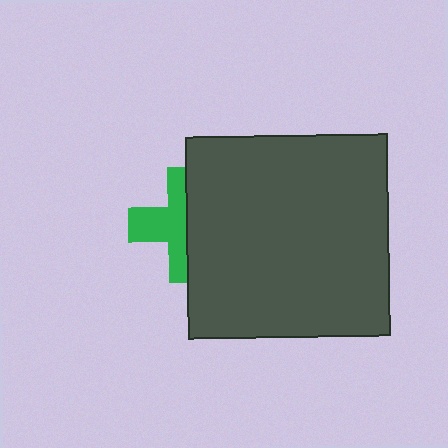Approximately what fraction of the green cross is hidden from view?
Roughly 50% of the green cross is hidden behind the dark gray square.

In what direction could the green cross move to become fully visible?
The green cross could move left. That would shift it out from behind the dark gray square entirely.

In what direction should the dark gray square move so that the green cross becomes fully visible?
The dark gray square should move right. That is the shortest direction to clear the overlap and leave the green cross fully visible.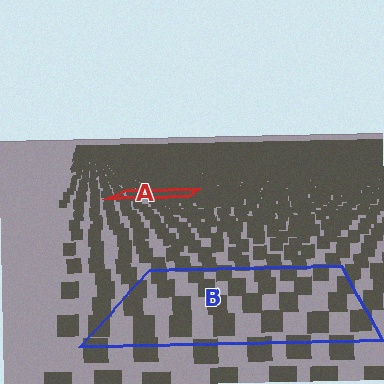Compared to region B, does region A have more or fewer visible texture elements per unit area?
Region A has more texture elements per unit area — they are packed more densely because it is farther away.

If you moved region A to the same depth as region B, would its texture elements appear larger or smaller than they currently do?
They would appear larger. At a closer depth, the same texture elements are projected at a bigger on-screen size.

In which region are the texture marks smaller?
The texture marks are smaller in region A, because it is farther away.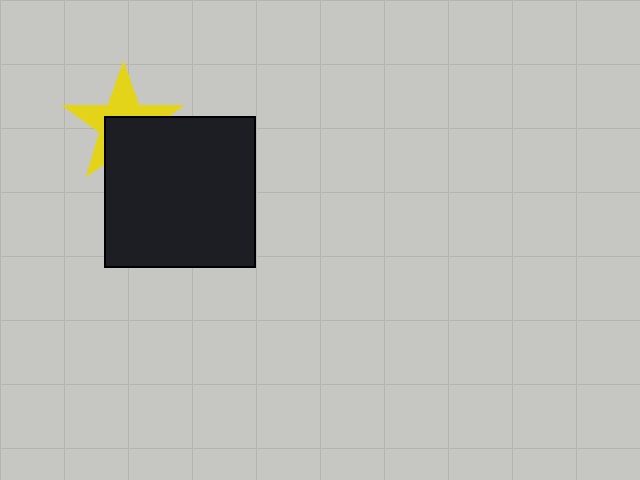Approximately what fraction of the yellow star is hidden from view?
Roughly 49% of the yellow star is hidden behind the black square.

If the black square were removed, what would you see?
You would see the complete yellow star.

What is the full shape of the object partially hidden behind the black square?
The partially hidden object is a yellow star.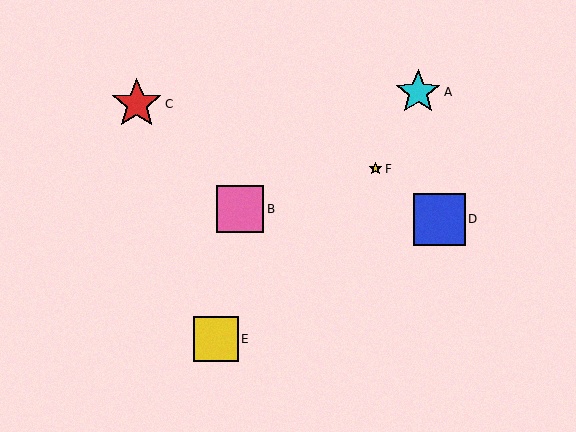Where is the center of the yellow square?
The center of the yellow square is at (216, 339).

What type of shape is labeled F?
Shape F is a yellow star.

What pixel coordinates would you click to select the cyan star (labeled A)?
Click at (418, 92) to select the cyan star A.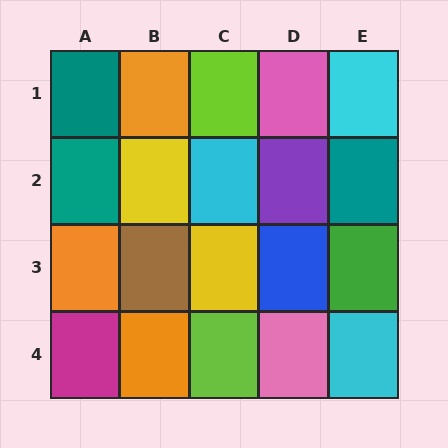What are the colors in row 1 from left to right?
Teal, orange, lime, pink, cyan.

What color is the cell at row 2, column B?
Yellow.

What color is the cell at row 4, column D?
Pink.